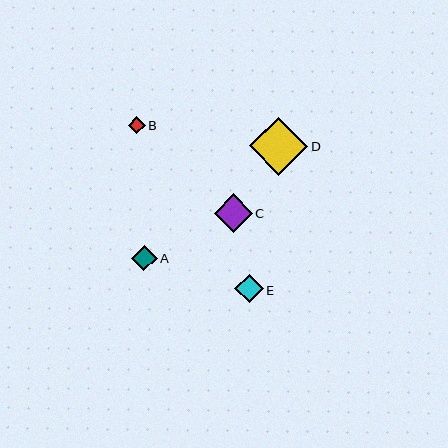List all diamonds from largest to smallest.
From largest to smallest: D, C, E, A, B.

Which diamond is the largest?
Diamond D is the largest with a size of approximately 58 pixels.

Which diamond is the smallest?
Diamond B is the smallest with a size of approximately 17 pixels.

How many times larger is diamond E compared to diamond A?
Diamond E is approximately 1.1 times the size of diamond A.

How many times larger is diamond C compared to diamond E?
Diamond C is approximately 1.3 times the size of diamond E.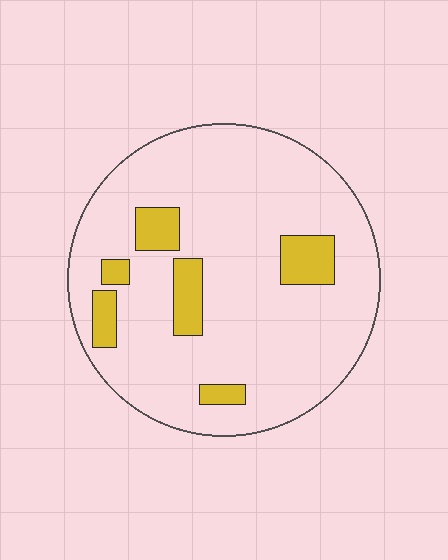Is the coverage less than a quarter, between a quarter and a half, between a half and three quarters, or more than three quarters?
Less than a quarter.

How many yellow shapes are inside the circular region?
6.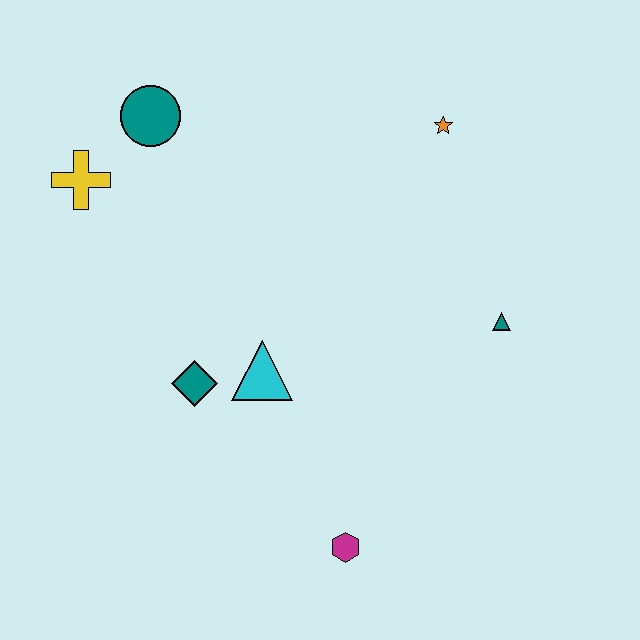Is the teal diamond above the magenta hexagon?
Yes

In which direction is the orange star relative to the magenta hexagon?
The orange star is above the magenta hexagon.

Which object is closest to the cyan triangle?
The teal diamond is closest to the cyan triangle.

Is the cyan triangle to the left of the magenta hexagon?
Yes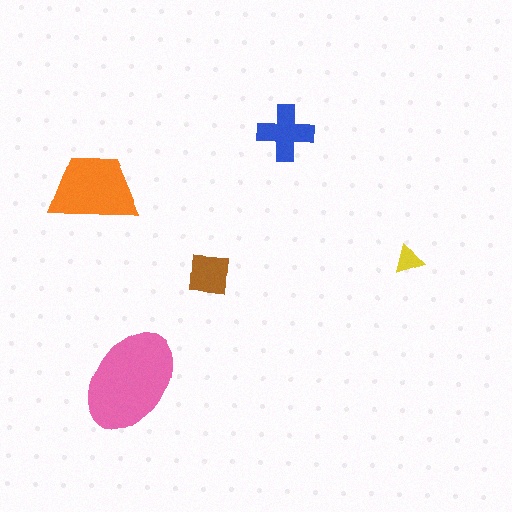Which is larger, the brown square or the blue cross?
The blue cross.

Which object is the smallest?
The yellow triangle.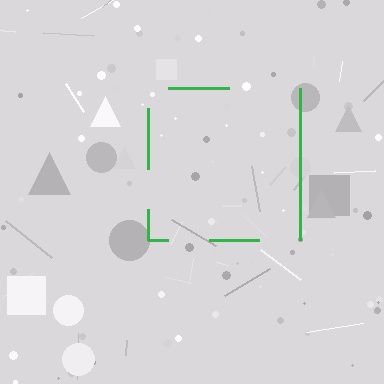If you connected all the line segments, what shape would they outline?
They would outline a square.